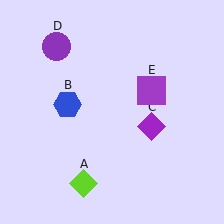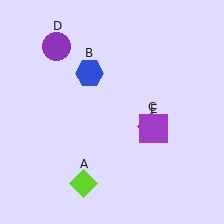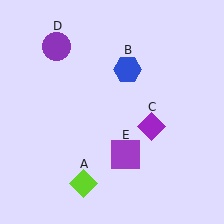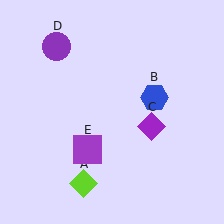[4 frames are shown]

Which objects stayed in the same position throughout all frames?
Lime diamond (object A) and purple diamond (object C) and purple circle (object D) remained stationary.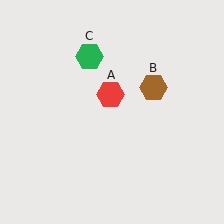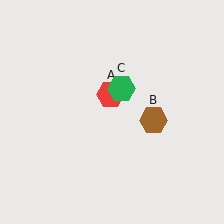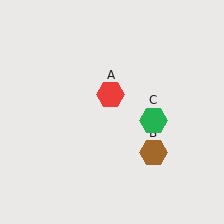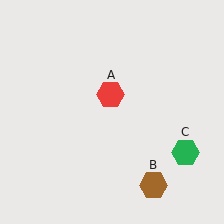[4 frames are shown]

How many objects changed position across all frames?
2 objects changed position: brown hexagon (object B), green hexagon (object C).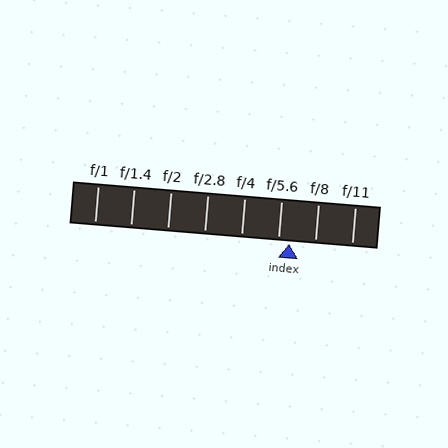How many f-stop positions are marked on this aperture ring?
There are 8 f-stop positions marked.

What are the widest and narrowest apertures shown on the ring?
The widest aperture shown is f/1 and the narrowest is f/11.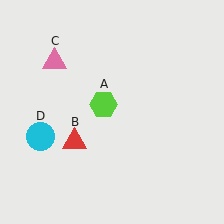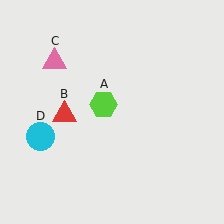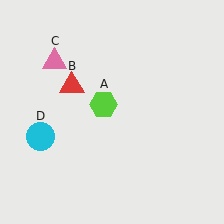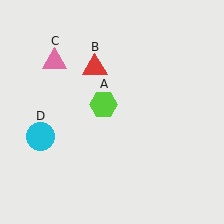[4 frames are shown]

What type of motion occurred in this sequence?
The red triangle (object B) rotated clockwise around the center of the scene.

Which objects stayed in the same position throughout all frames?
Lime hexagon (object A) and pink triangle (object C) and cyan circle (object D) remained stationary.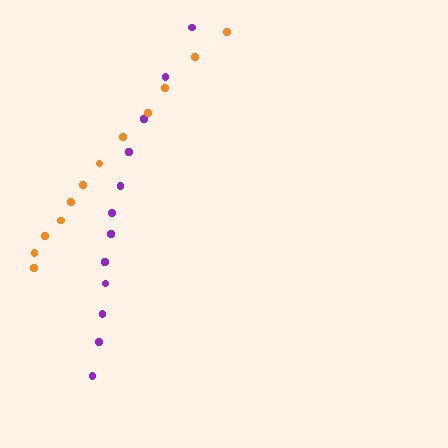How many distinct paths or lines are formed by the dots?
There are 2 distinct paths.